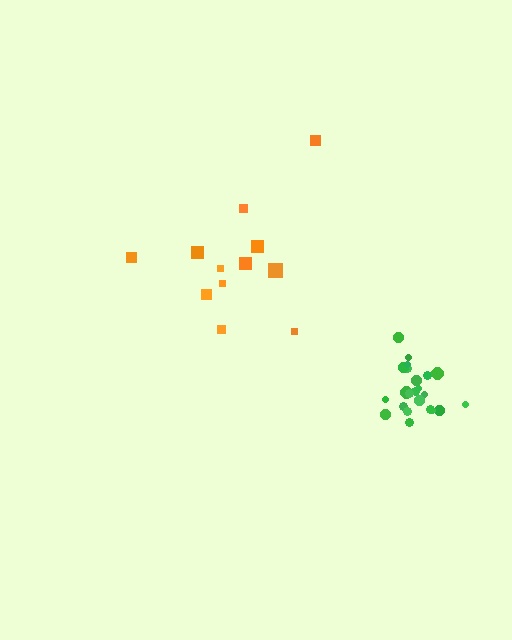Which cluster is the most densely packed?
Green.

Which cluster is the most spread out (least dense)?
Orange.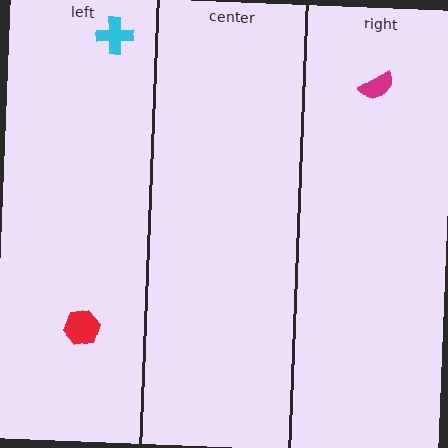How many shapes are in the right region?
1.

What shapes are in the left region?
The cyan cross, the red hexagon.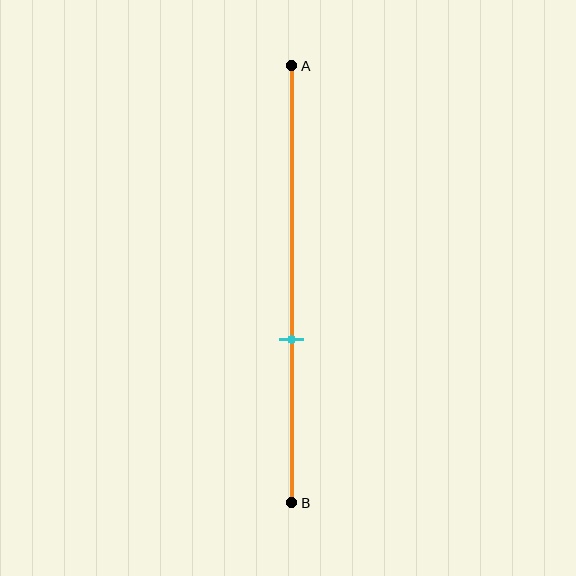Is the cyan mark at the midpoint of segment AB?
No, the mark is at about 65% from A, not at the 50% midpoint.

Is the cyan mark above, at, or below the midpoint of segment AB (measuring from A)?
The cyan mark is below the midpoint of segment AB.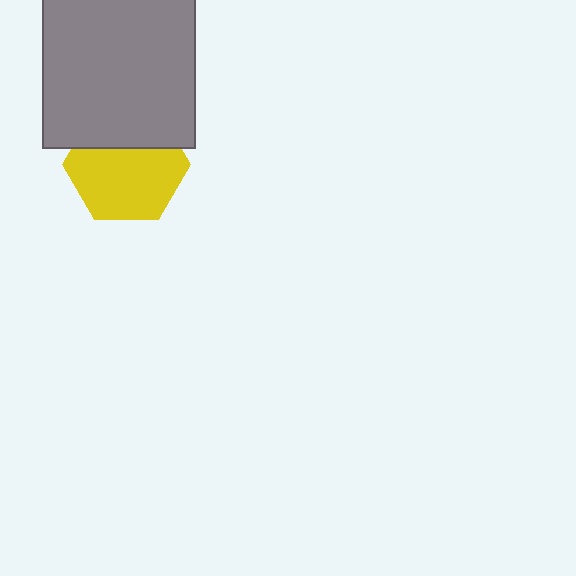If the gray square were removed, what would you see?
You would see the complete yellow hexagon.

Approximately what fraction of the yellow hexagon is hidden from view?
Roughly 33% of the yellow hexagon is hidden behind the gray square.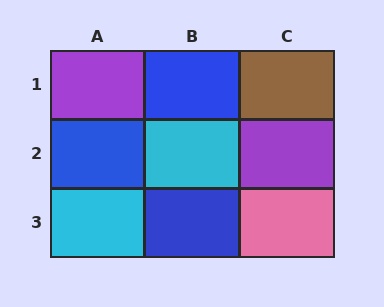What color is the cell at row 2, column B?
Cyan.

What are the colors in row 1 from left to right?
Purple, blue, brown.